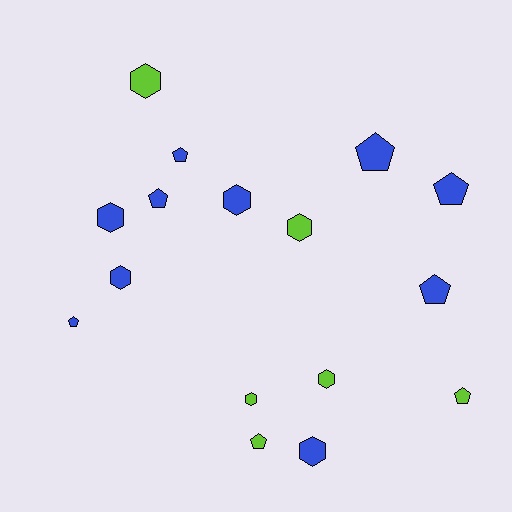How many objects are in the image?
There are 16 objects.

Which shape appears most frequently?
Hexagon, with 8 objects.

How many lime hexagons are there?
There are 4 lime hexagons.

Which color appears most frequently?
Blue, with 10 objects.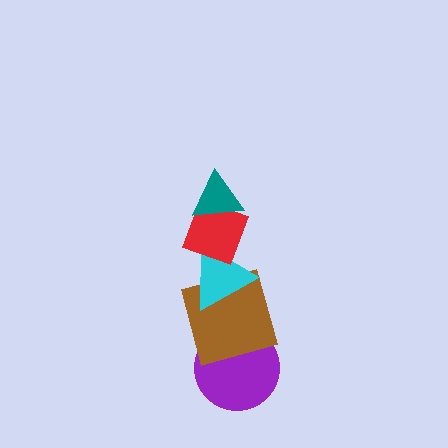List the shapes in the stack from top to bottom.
From top to bottom: the teal triangle, the red diamond, the cyan triangle, the brown square, the purple circle.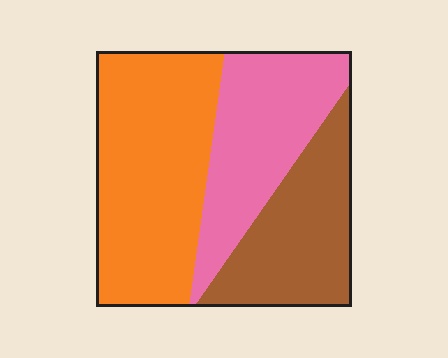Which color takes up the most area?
Orange, at roughly 45%.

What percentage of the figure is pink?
Pink covers roughly 30% of the figure.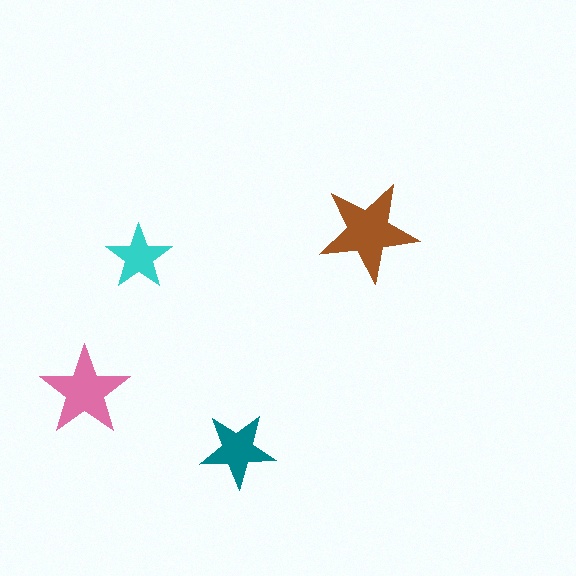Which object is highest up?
The brown star is topmost.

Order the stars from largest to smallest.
the brown one, the pink one, the teal one, the cyan one.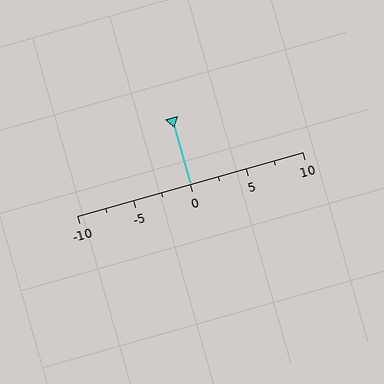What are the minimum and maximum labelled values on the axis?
The axis runs from -10 to 10.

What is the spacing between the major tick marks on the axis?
The major ticks are spaced 5 apart.